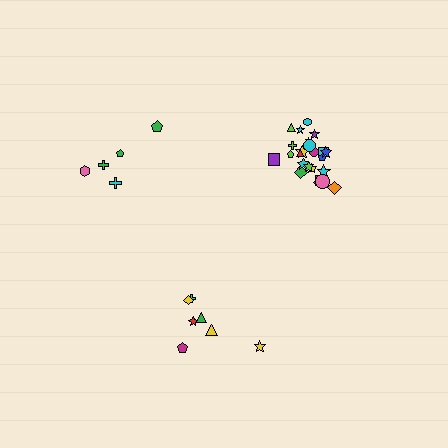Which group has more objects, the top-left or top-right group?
The top-right group.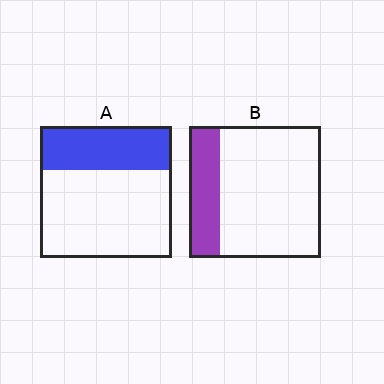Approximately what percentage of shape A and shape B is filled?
A is approximately 35% and B is approximately 25%.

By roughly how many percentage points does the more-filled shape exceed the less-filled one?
By roughly 10 percentage points (A over B).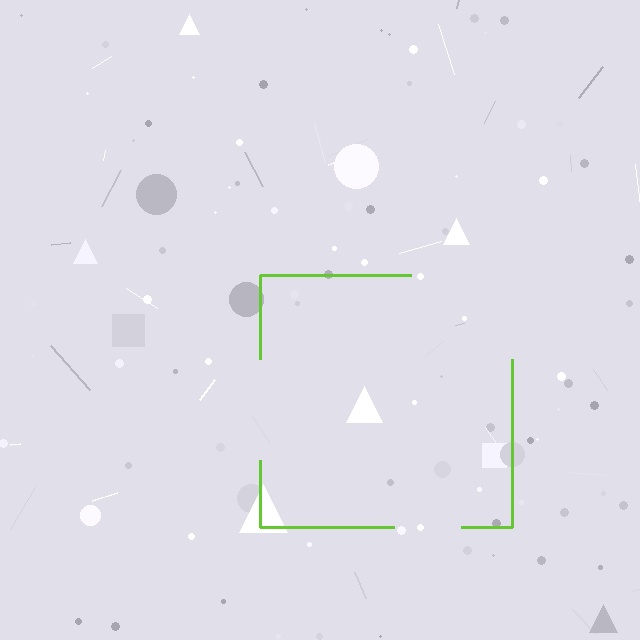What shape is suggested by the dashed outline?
The dashed outline suggests a square.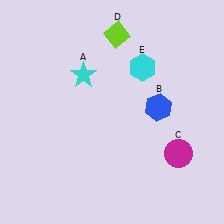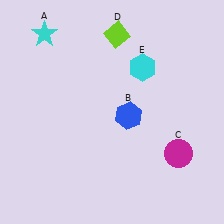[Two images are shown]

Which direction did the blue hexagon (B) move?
The blue hexagon (B) moved left.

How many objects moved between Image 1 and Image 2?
2 objects moved between the two images.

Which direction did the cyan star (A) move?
The cyan star (A) moved up.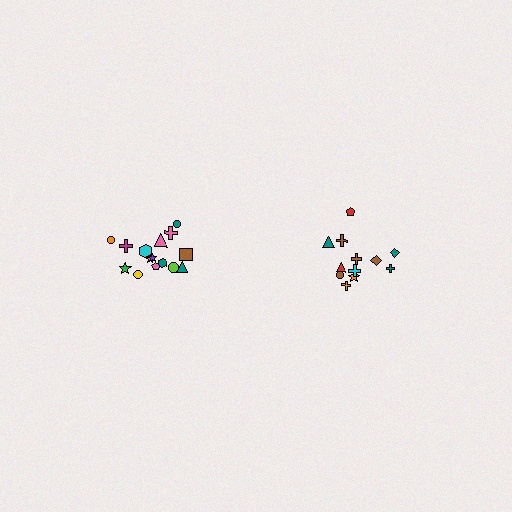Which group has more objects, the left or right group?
The left group.